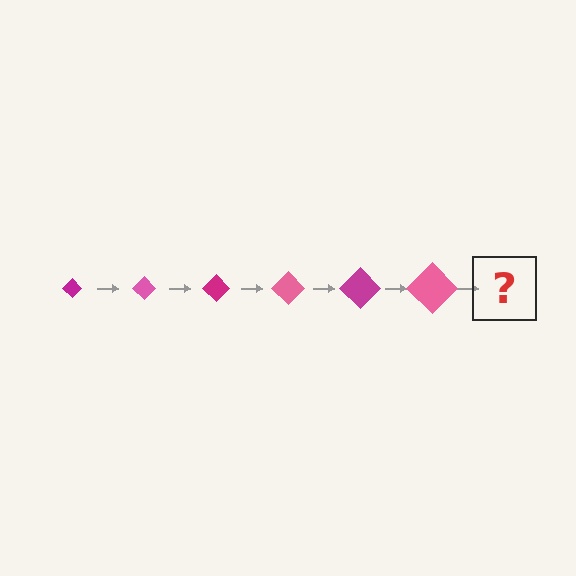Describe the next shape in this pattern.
It should be a magenta diamond, larger than the previous one.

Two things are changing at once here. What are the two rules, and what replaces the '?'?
The two rules are that the diamond grows larger each step and the color cycles through magenta and pink. The '?' should be a magenta diamond, larger than the previous one.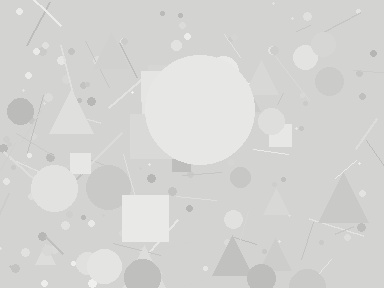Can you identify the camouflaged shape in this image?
The camouflaged shape is a circle.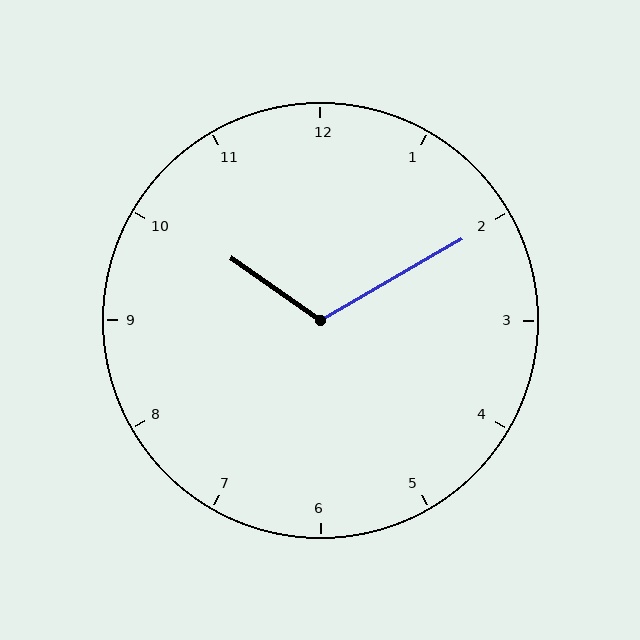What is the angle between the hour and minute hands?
Approximately 115 degrees.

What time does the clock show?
10:10.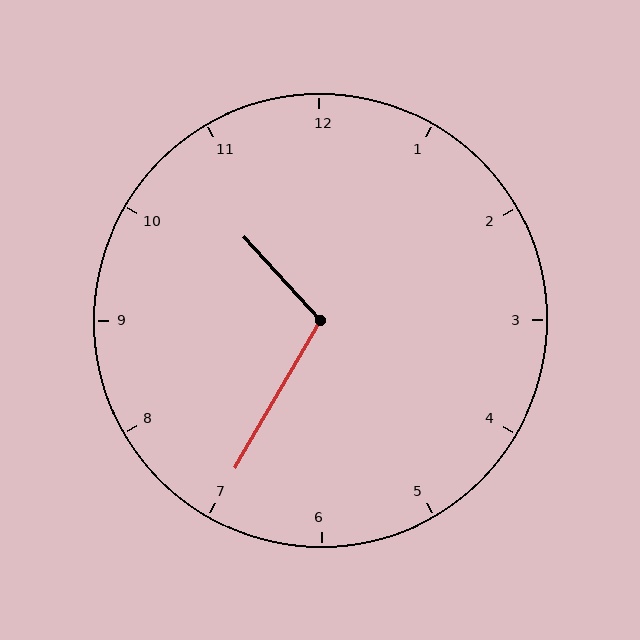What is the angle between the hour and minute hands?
Approximately 108 degrees.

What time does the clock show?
10:35.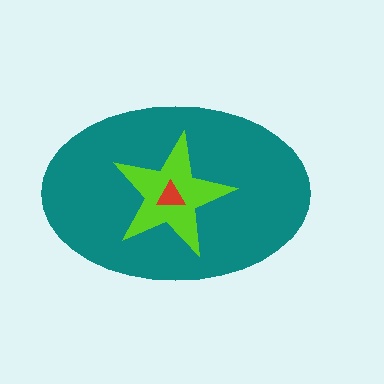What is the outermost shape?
The teal ellipse.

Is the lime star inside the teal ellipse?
Yes.